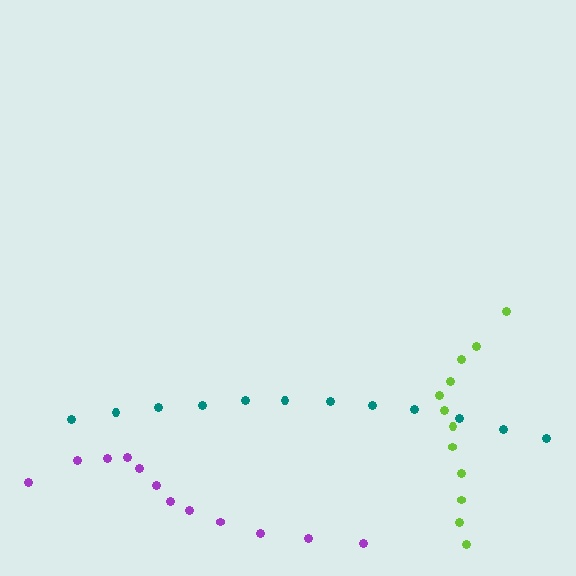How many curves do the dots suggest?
There are 3 distinct paths.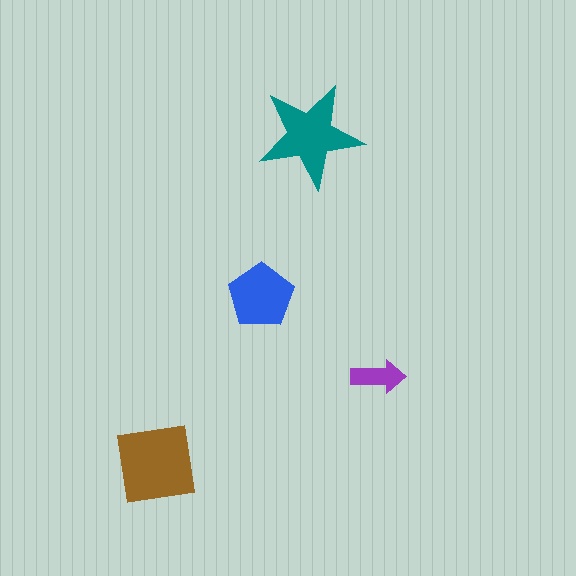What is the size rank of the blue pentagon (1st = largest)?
3rd.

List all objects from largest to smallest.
The brown square, the teal star, the blue pentagon, the purple arrow.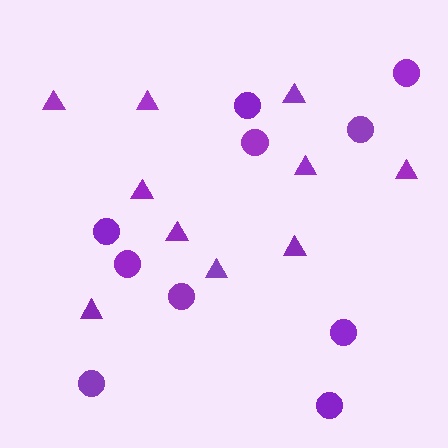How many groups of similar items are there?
There are 2 groups: one group of circles (10) and one group of triangles (10).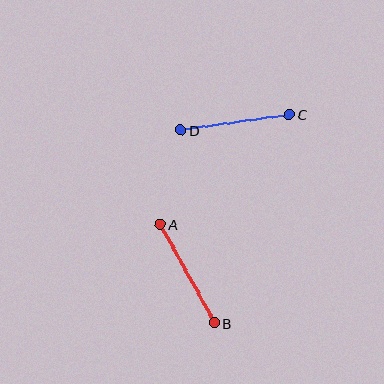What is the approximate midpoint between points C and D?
The midpoint is at approximately (235, 122) pixels.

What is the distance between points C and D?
The distance is approximately 110 pixels.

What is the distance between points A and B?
The distance is approximately 112 pixels.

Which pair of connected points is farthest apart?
Points A and B are farthest apart.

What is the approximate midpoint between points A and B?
The midpoint is at approximately (187, 274) pixels.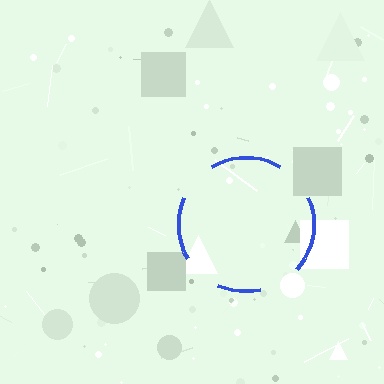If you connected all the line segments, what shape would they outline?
They would outline a circle.